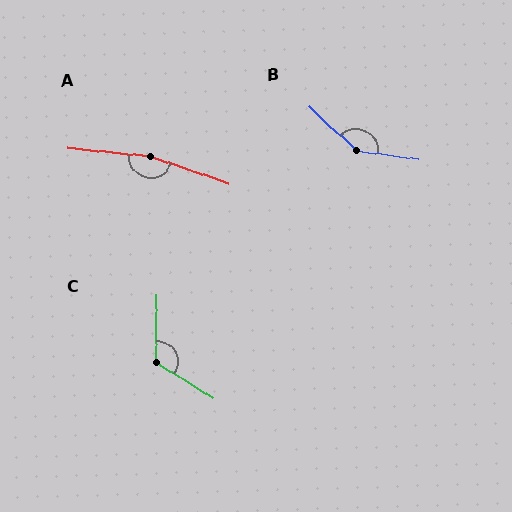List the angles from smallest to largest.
C (122°), B (145°), A (166°).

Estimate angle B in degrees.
Approximately 145 degrees.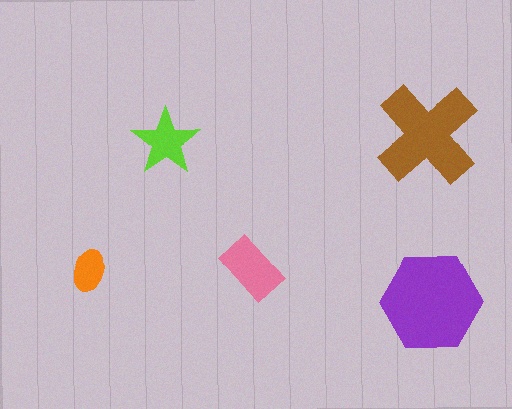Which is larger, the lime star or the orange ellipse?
The lime star.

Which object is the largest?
The purple hexagon.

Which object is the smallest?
The orange ellipse.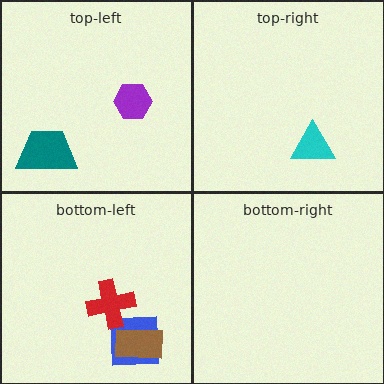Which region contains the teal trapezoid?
The top-left region.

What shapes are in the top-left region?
The teal trapezoid, the purple hexagon.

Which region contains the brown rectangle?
The bottom-left region.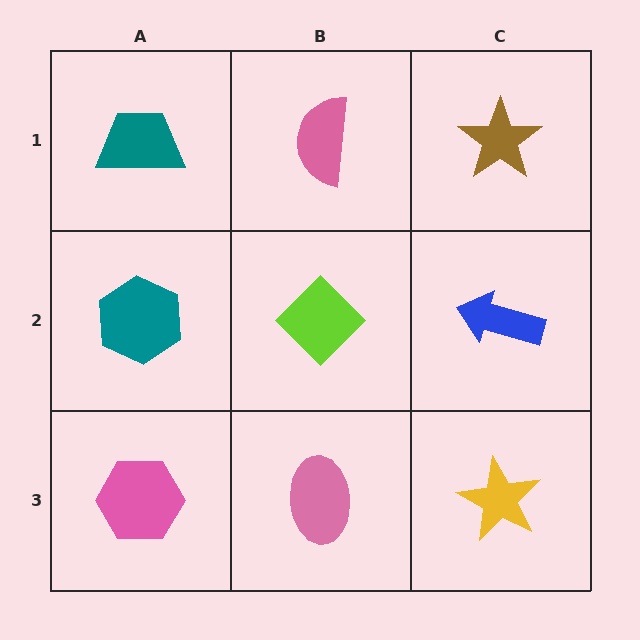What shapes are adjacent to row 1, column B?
A lime diamond (row 2, column B), a teal trapezoid (row 1, column A), a brown star (row 1, column C).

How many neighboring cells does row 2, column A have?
3.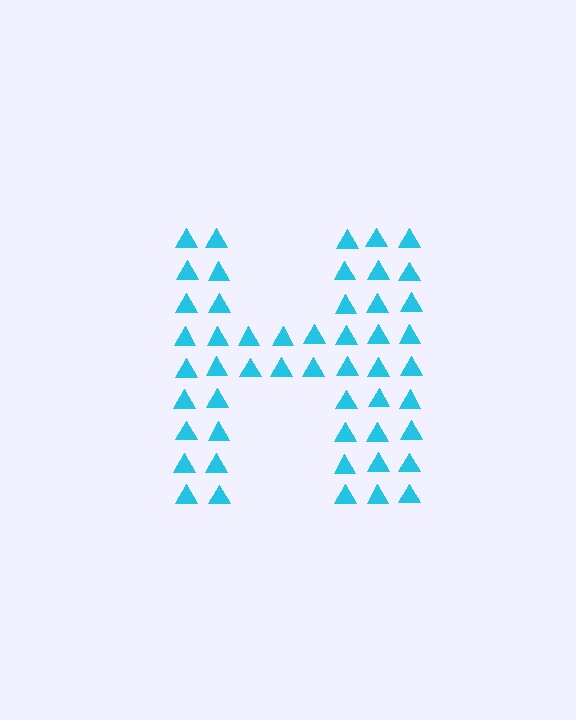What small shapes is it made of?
It is made of small triangles.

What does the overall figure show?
The overall figure shows the letter H.